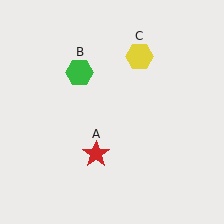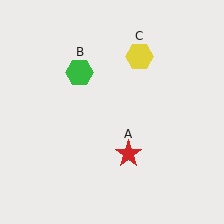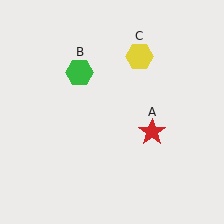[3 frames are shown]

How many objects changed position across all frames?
1 object changed position: red star (object A).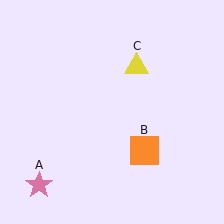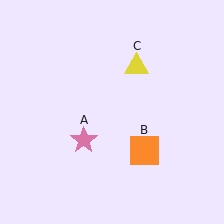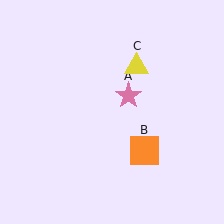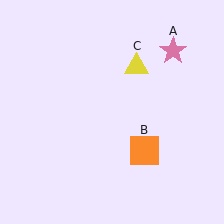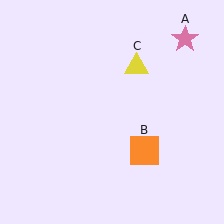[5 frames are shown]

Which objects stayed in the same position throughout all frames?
Orange square (object B) and yellow triangle (object C) remained stationary.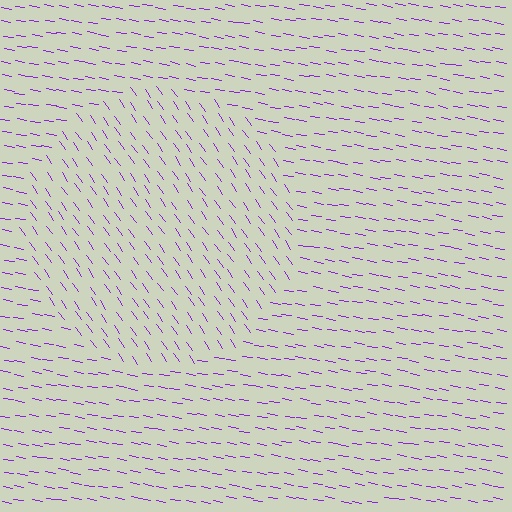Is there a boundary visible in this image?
Yes, there is a texture boundary formed by a change in line orientation.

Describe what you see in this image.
The image is filled with small purple line segments. A circle region in the image has lines oriented differently from the surrounding lines, creating a visible texture boundary.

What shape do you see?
I see a circle.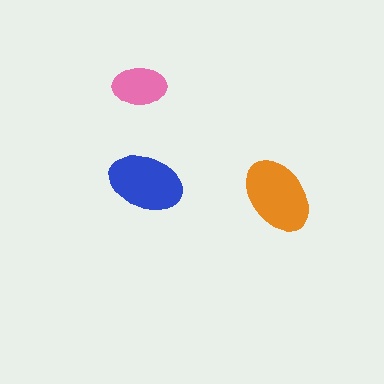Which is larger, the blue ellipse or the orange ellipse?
The orange one.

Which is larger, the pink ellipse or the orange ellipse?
The orange one.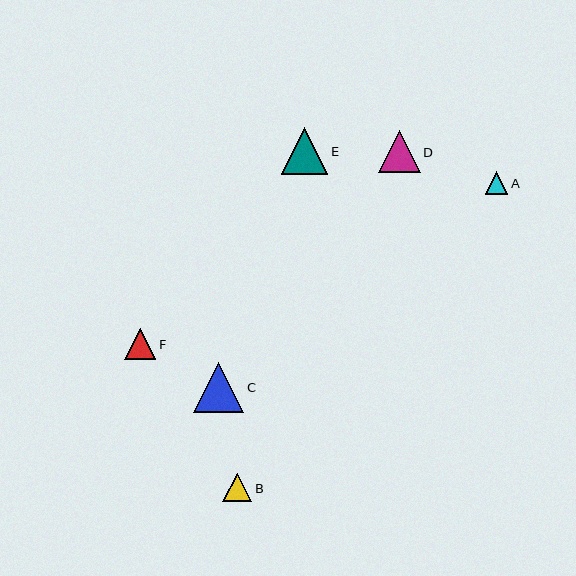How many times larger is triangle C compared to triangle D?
Triangle C is approximately 1.2 times the size of triangle D.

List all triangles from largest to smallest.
From largest to smallest: C, E, D, F, B, A.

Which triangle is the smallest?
Triangle A is the smallest with a size of approximately 22 pixels.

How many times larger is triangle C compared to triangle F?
Triangle C is approximately 1.6 times the size of triangle F.